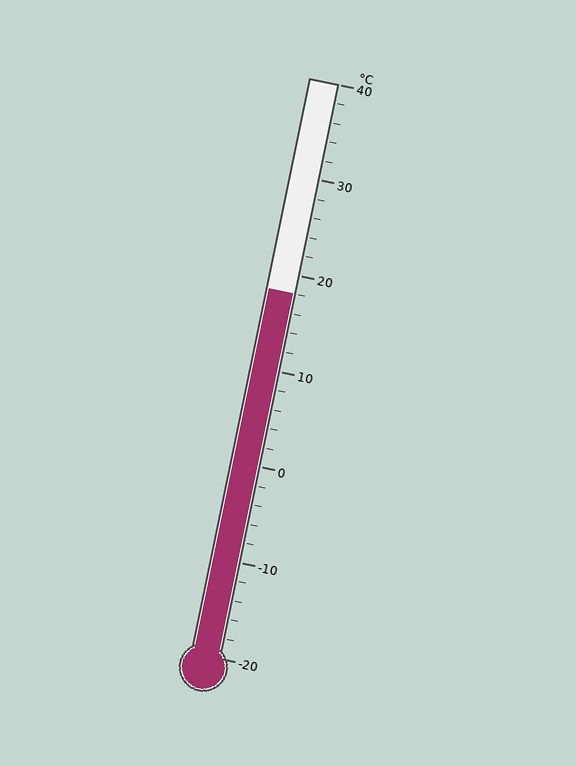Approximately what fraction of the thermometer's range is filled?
The thermometer is filled to approximately 65% of its range.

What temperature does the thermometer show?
The thermometer shows approximately 18°C.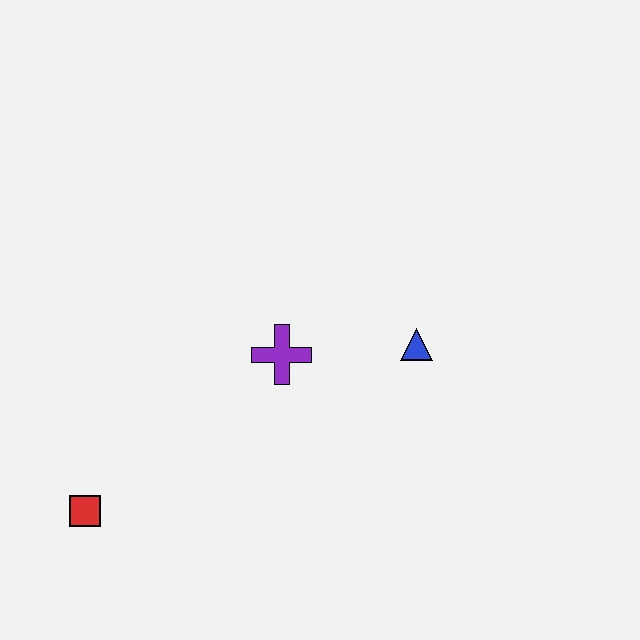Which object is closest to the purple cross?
The blue triangle is closest to the purple cross.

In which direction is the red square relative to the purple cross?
The red square is to the left of the purple cross.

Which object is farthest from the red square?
The blue triangle is farthest from the red square.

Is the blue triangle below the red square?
No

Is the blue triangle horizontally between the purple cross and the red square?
No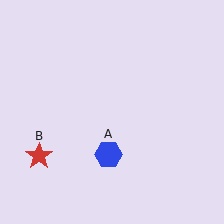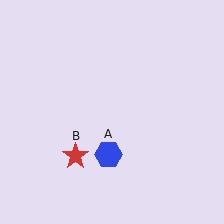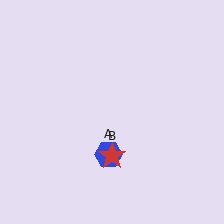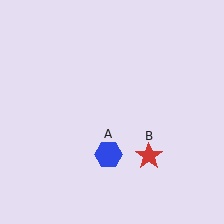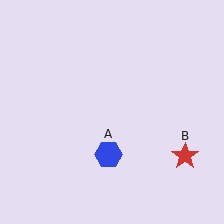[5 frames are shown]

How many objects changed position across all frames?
1 object changed position: red star (object B).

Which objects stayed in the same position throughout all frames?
Blue hexagon (object A) remained stationary.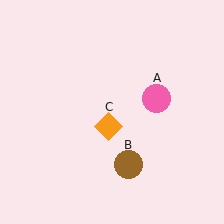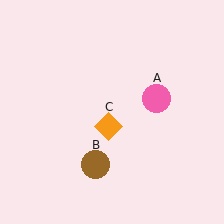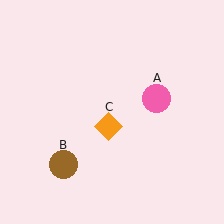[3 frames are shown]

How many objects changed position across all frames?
1 object changed position: brown circle (object B).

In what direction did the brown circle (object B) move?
The brown circle (object B) moved left.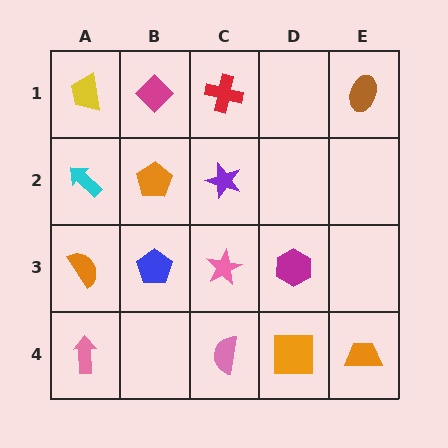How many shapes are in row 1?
4 shapes.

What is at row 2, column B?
An orange pentagon.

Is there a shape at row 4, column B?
No, that cell is empty.